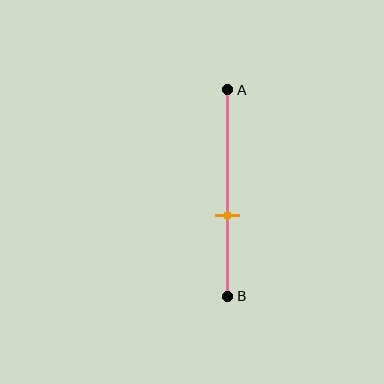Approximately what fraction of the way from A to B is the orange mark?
The orange mark is approximately 60% of the way from A to B.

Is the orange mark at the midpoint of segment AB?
No, the mark is at about 60% from A, not at the 50% midpoint.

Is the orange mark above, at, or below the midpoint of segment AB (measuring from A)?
The orange mark is below the midpoint of segment AB.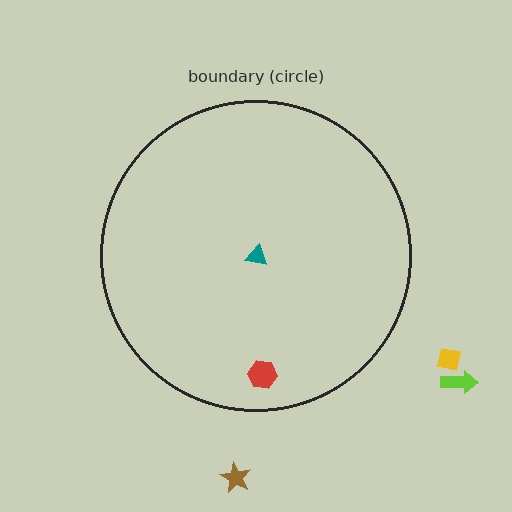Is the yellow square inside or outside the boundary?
Outside.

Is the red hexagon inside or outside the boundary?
Inside.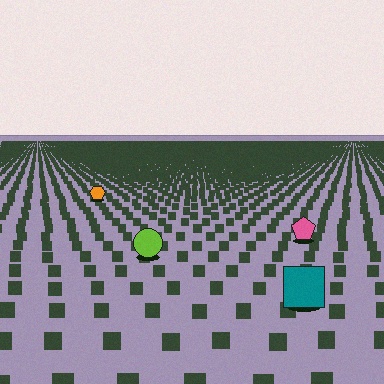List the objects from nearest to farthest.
From nearest to farthest: the teal square, the lime circle, the pink pentagon, the orange hexagon.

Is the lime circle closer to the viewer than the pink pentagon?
Yes. The lime circle is closer — you can tell from the texture gradient: the ground texture is coarser near it.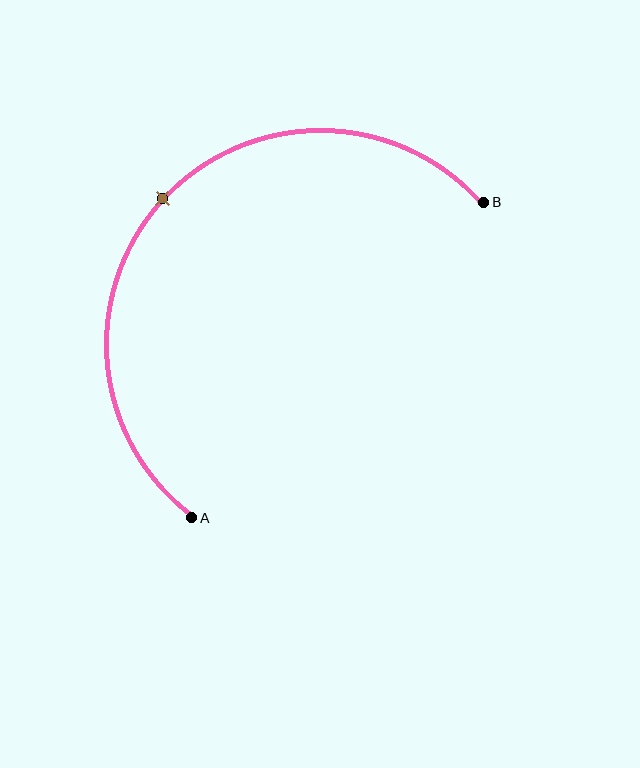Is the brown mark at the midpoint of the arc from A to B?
Yes. The brown mark lies on the arc at equal arc-length from both A and B — it is the arc midpoint.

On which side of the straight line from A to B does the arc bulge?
The arc bulges above and to the left of the straight line connecting A and B.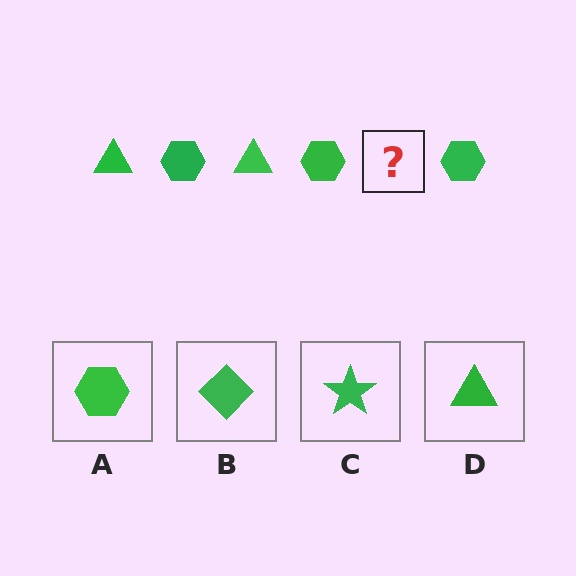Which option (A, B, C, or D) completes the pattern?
D.